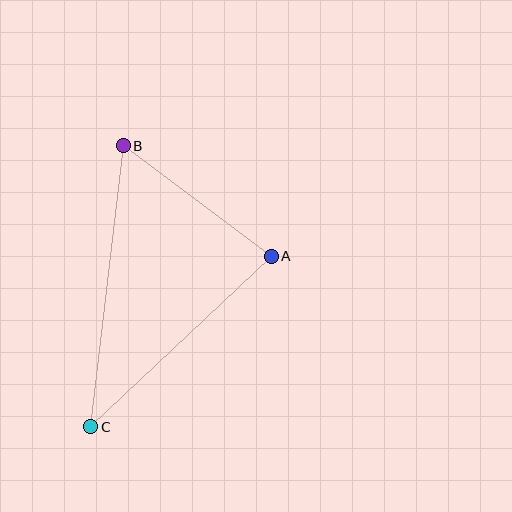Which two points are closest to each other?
Points A and B are closest to each other.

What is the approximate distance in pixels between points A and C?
The distance between A and C is approximately 248 pixels.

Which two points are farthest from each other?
Points B and C are farthest from each other.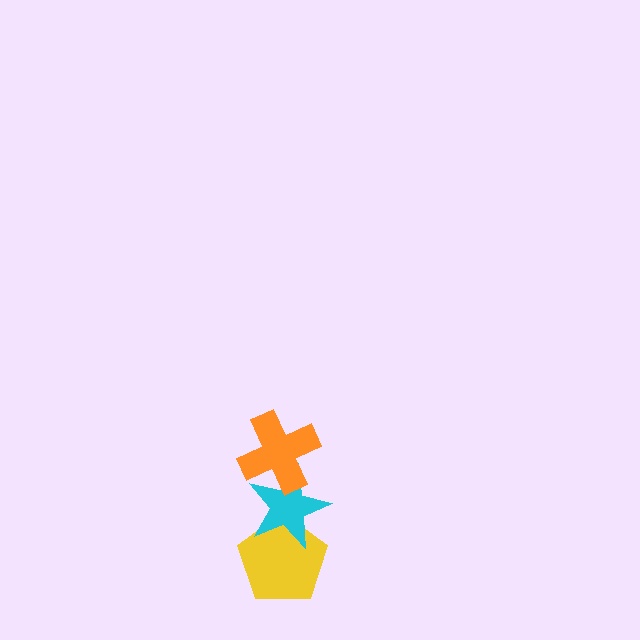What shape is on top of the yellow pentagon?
The cyan star is on top of the yellow pentagon.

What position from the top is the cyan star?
The cyan star is 2nd from the top.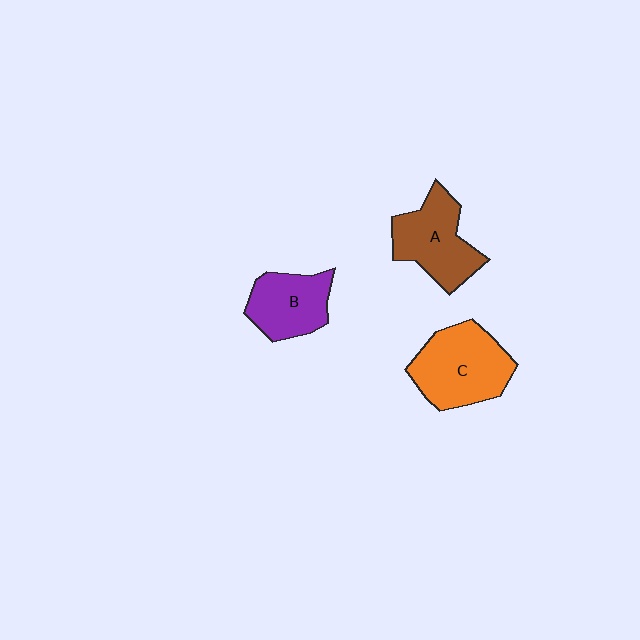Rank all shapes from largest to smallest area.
From largest to smallest: C (orange), A (brown), B (purple).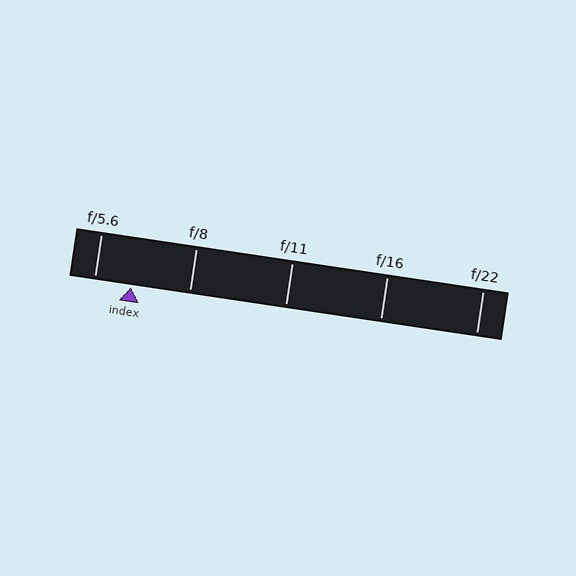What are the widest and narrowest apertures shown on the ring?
The widest aperture shown is f/5.6 and the narrowest is f/22.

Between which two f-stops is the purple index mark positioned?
The index mark is between f/5.6 and f/8.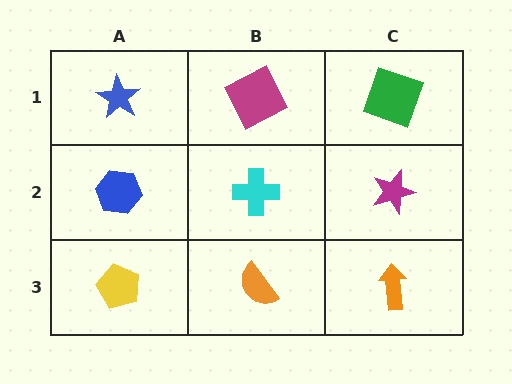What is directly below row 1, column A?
A blue hexagon.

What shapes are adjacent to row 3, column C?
A magenta star (row 2, column C), an orange semicircle (row 3, column B).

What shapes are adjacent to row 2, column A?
A blue star (row 1, column A), a yellow pentagon (row 3, column A), a cyan cross (row 2, column B).